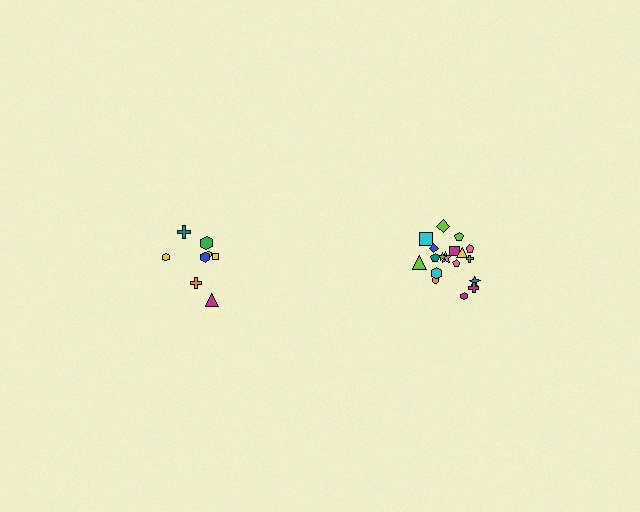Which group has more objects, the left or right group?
The right group.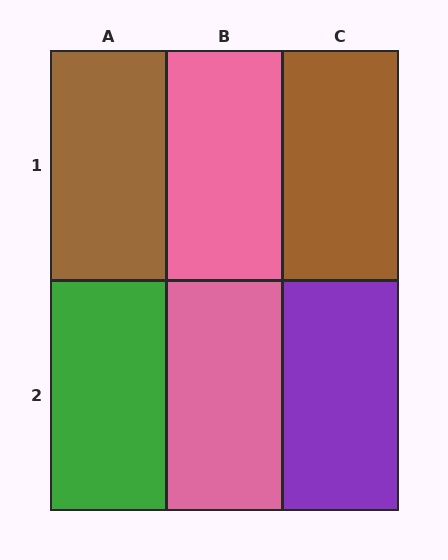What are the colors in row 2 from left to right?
Green, pink, purple.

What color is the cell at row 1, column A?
Brown.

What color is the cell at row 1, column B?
Pink.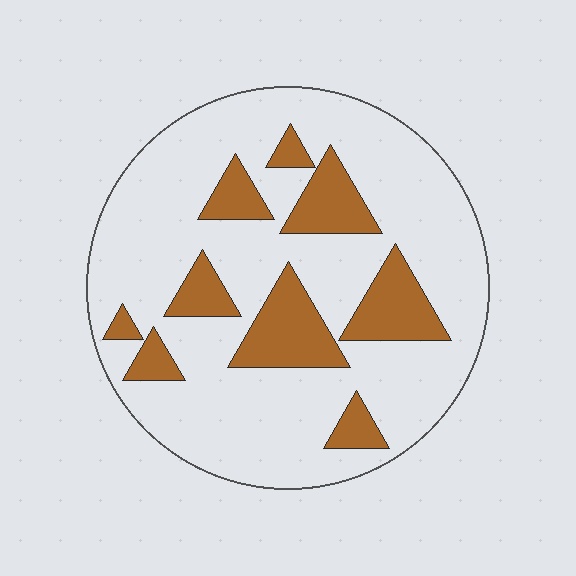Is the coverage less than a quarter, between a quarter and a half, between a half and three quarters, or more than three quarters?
Less than a quarter.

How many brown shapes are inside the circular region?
9.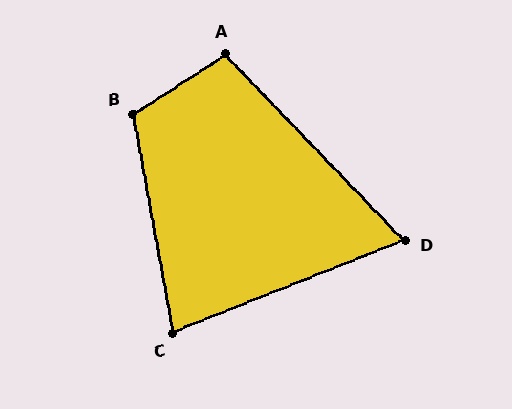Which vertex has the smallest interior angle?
D, at approximately 68 degrees.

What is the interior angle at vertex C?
Approximately 79 degrees (acute).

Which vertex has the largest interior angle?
B, at approximately 112 degrees.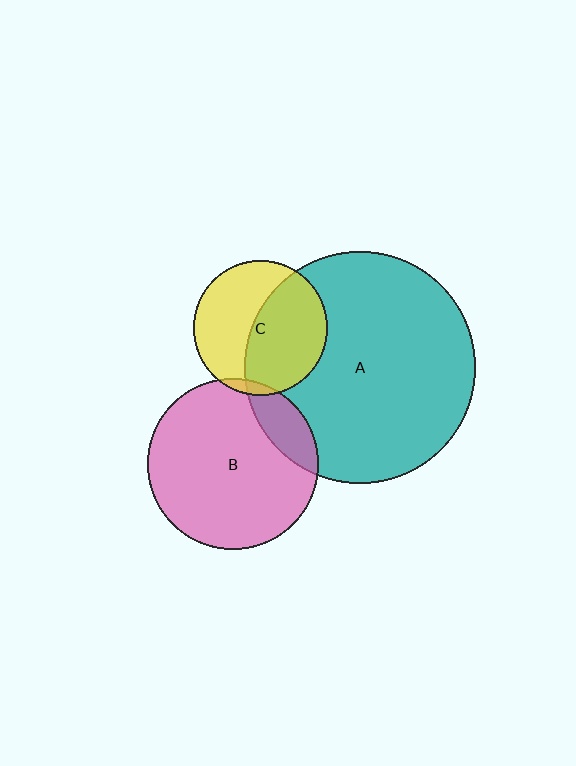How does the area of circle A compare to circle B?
Approximately 1.8 times.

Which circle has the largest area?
Circle A (teal).